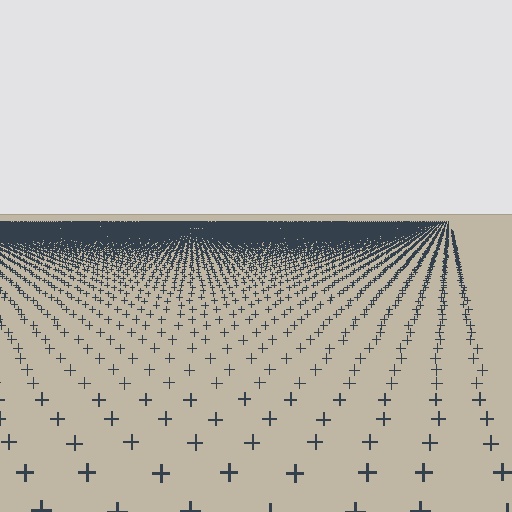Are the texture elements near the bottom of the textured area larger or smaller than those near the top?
Larger. Near the bottom, elements are closer to the viewer and appear at a bigger on-screen size.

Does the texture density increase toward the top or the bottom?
Density increases toward the top.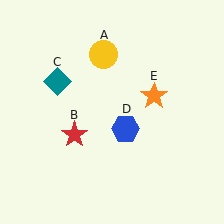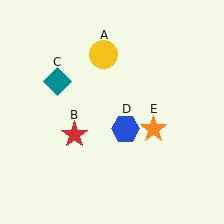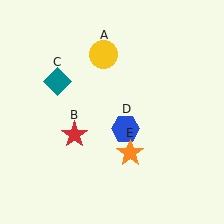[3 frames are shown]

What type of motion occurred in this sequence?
The orange star (object E) rotated clockwise around the center of the scene.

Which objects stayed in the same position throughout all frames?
Yellow circle (object A) and red star (object B) and teal diamond (object C) and blue hexagon (object D) remained stationary.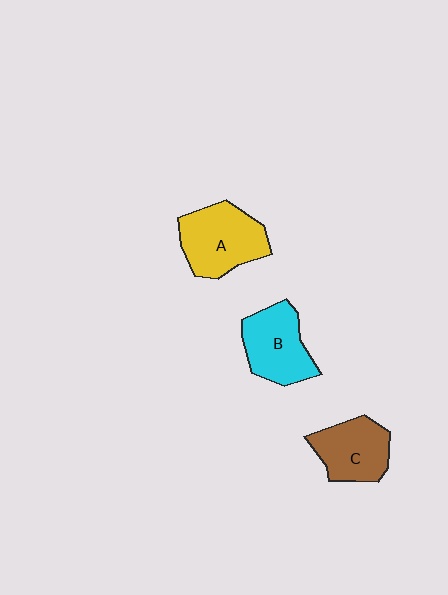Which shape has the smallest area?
Shape C (brown).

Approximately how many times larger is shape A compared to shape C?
Approximately 1.2 times.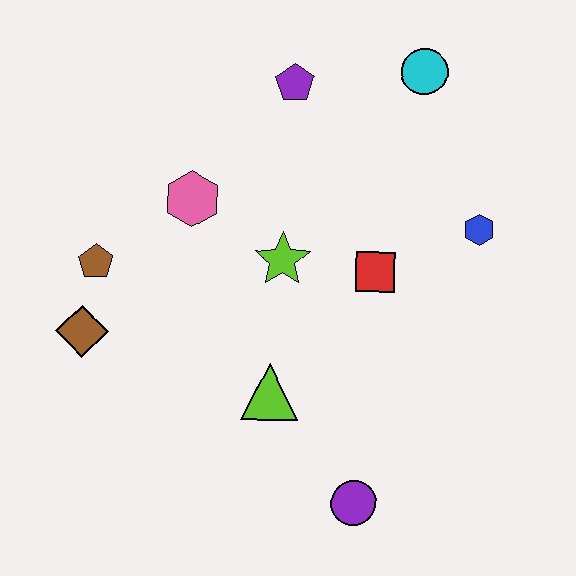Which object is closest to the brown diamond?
The brown pentagon is closest to the brown diamond.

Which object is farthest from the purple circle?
The cyan circle is farthest from the purple circle.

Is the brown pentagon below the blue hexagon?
Yes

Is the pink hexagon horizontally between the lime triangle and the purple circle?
No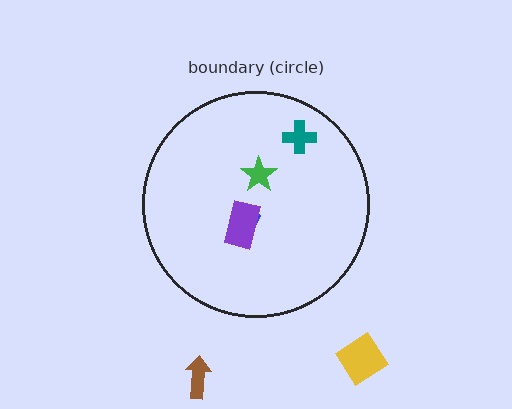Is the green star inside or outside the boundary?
Inside.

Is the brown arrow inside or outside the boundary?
Outside.